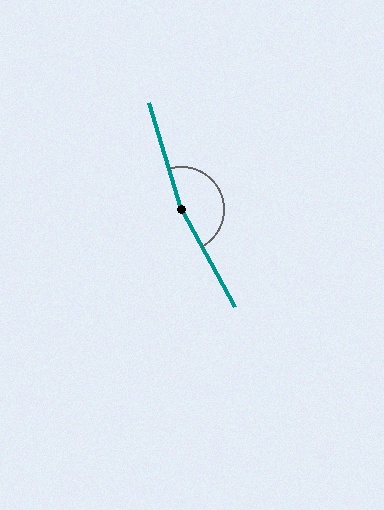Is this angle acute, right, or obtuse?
It is obtuse.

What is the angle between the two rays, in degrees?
Approximately 168 degrees.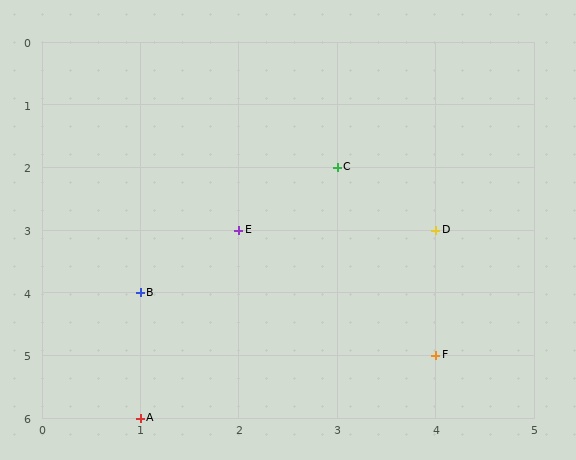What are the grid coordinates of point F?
Point F is at grid coordinates (4, 5).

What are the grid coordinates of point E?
Point E is at grid coordinates (2, 3).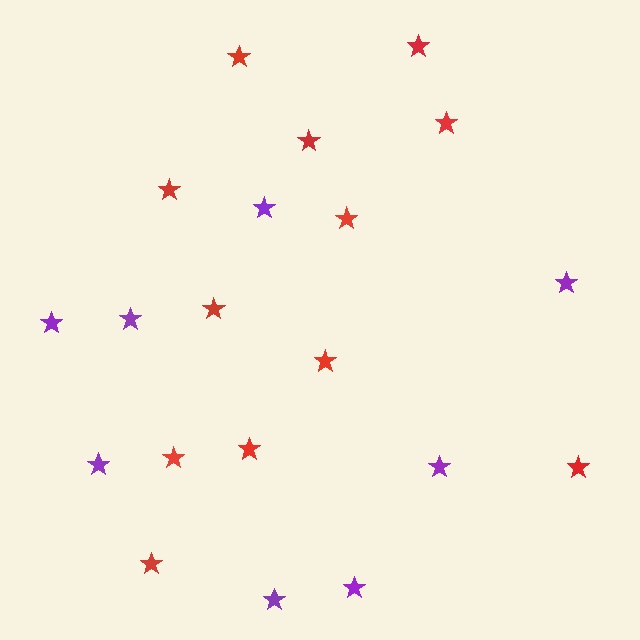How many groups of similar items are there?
There are 2 groups: one group of red stars (12) and one group of purple stars (8).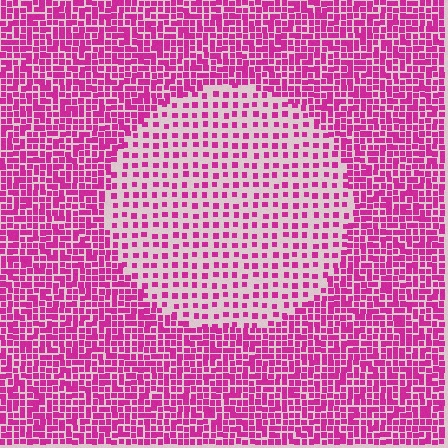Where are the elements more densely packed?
The elements are more densely packed outside the circle boundary.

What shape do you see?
I see a circle.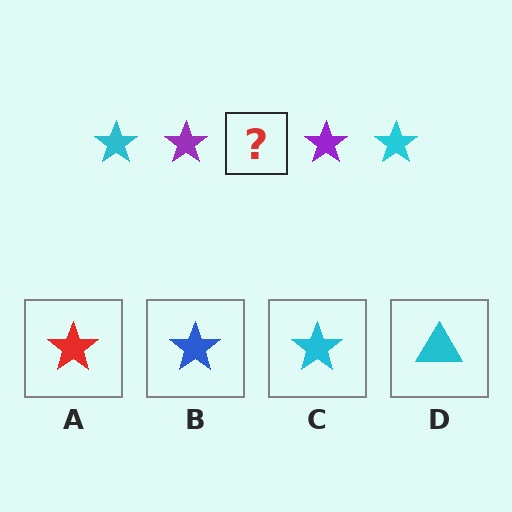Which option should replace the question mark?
Option C.